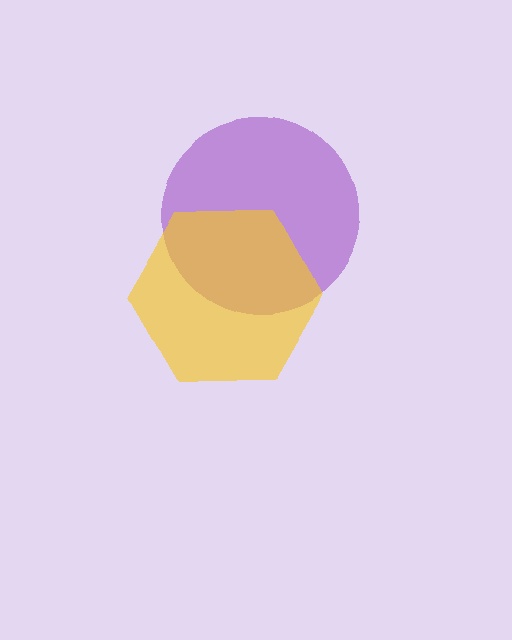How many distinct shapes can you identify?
There are 2 distinct shapes: a purple circle, a yellow hexagon.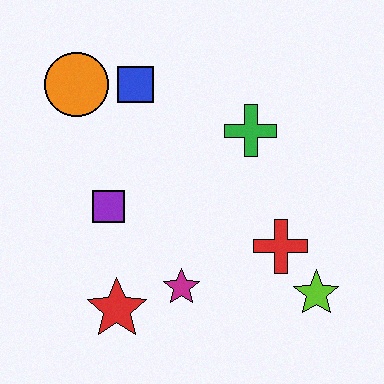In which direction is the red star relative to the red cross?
The red star is to the left of the red cross.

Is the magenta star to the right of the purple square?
Yes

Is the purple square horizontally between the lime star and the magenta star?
No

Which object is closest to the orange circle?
The blue square is closest to the orange circle.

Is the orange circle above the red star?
Yes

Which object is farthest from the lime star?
The orange circle is farthest from the lime star.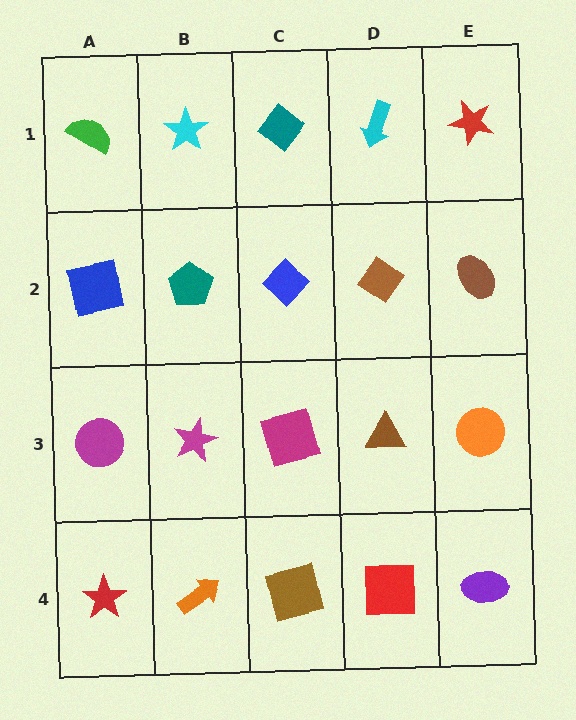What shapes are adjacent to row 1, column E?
A brown ellipse (row 2, column E), a cyan arrow (row 1, column D).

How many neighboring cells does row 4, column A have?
2.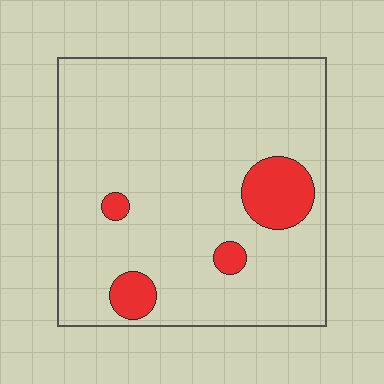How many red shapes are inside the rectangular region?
4.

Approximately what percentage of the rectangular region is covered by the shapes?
Approximately 10%.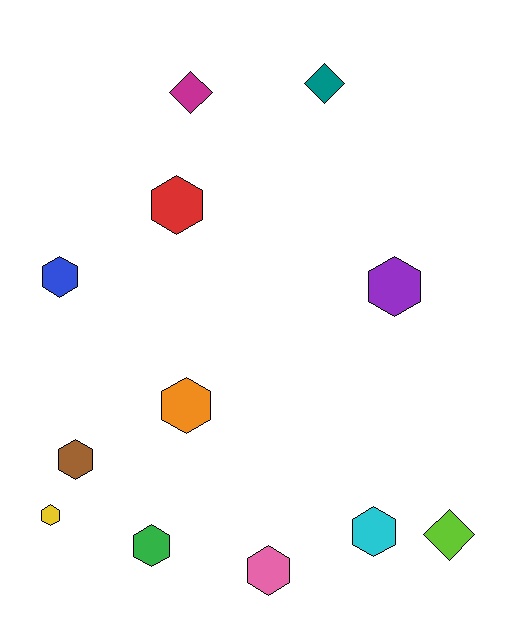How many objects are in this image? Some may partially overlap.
There are 12 objects.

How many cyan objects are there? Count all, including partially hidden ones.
There is 1 cyan object.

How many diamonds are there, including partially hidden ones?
There are 3 diamonds.